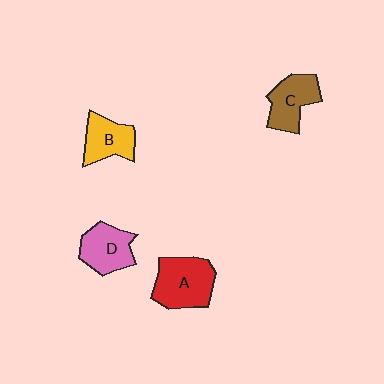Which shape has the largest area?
Shape A (red).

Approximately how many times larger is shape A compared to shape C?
Approximately 1.3 times.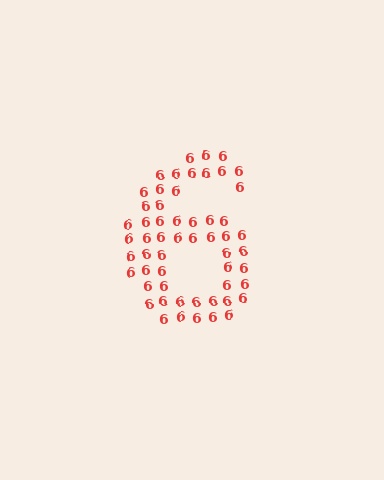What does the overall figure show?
The overall figure shows the digit 6.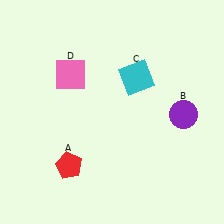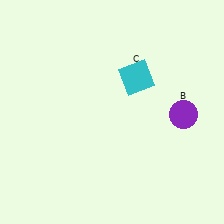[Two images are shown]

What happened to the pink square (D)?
The pink square (D) was removed in Image 2. It was in the top-left area of Image 1.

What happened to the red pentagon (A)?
The red pentagon (A) was removed in Image 2. It was in the bottom-left area of Image 1.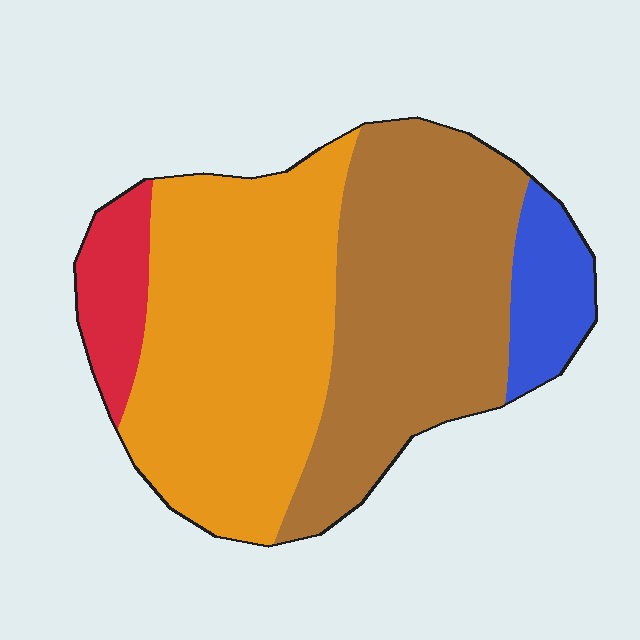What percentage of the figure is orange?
Orange takes up about two fifths (2/5) of the figure.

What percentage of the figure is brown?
Brown takes up between a third and a half of the figure.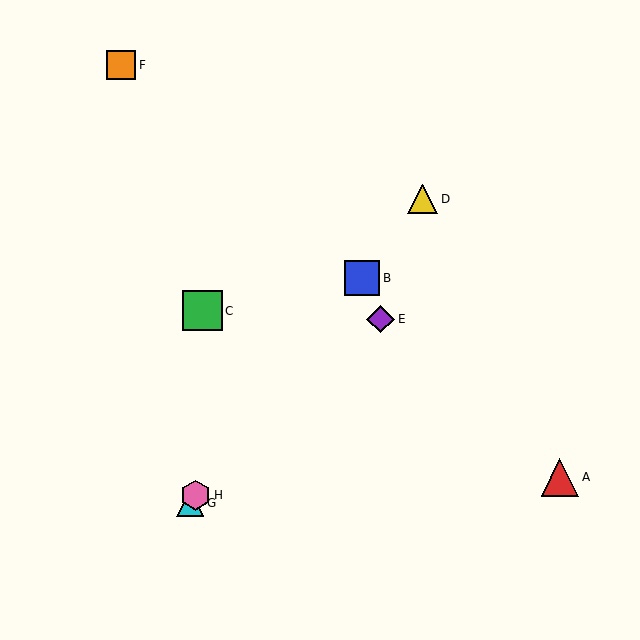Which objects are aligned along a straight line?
Objects B, D, G, H are aligned along a straight line.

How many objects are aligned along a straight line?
4 objects (B, D, G, H) are aligned along a straight line.